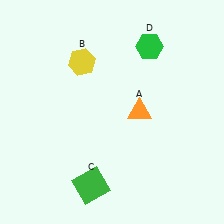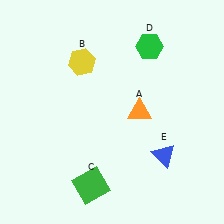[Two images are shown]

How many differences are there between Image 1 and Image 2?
There is 1 difference between the two images.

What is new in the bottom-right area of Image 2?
A blue triangle (E) was added in the bottom-right area of Image 2.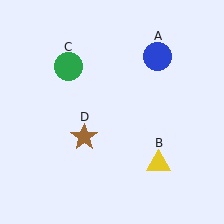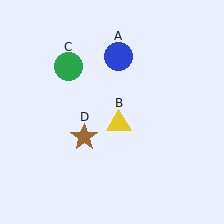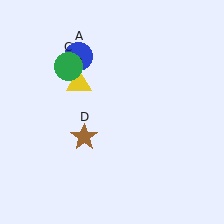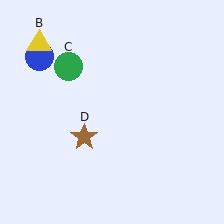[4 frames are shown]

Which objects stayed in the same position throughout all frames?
Green circle (object C) and brown star (object D) remained stationary.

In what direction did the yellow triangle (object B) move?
The yellow triangle (object B) moved up and to the left.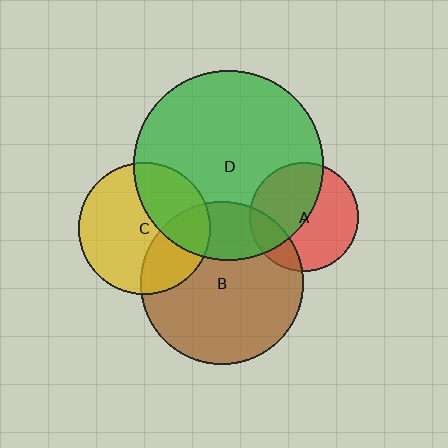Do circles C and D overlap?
Yes.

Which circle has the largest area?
Circle D (green).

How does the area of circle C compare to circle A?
Approximately 1.5 times.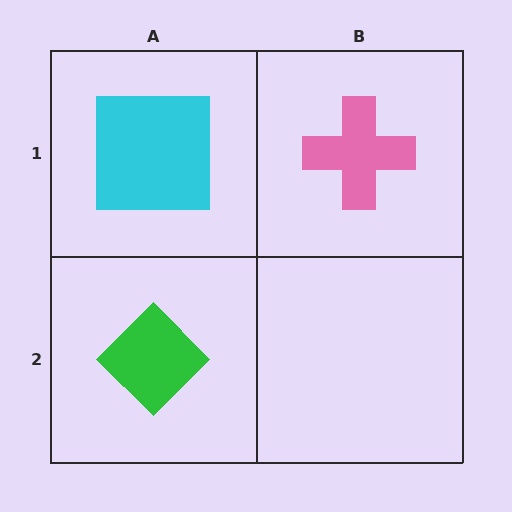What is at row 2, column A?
A green diamond.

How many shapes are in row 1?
2 shapes.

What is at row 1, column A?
A cyan square.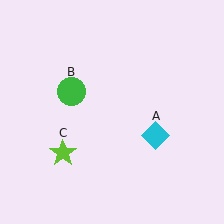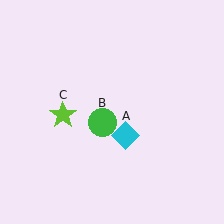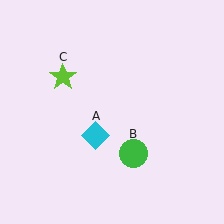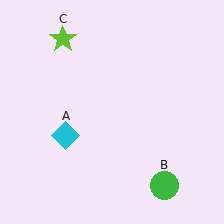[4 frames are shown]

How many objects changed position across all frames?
3 objects changed position: cyan diamond (object A), green circle (object B), lime star (object C).